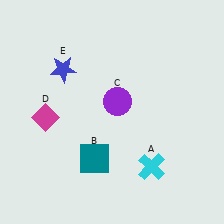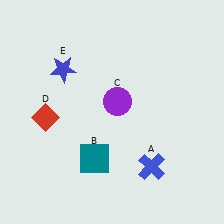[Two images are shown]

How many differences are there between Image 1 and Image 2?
There are 2 differences between the two images.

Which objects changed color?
A changed from cyan to blue. D changed from magenta to red.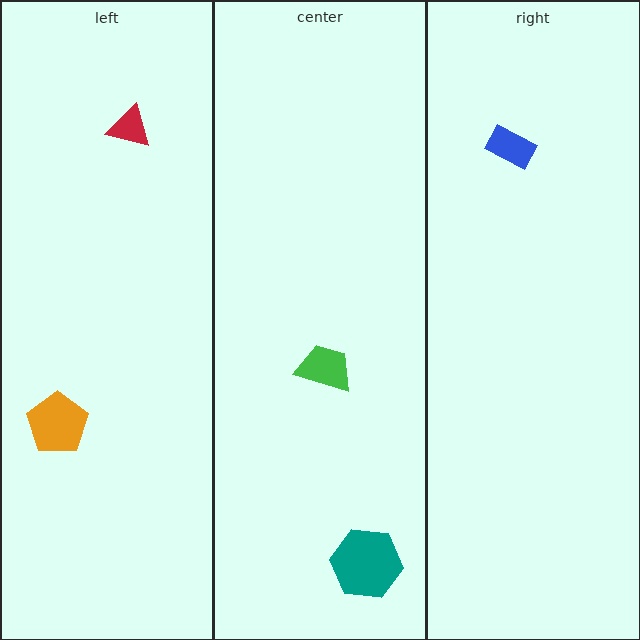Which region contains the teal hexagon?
The center region.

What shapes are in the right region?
The blue rectangle.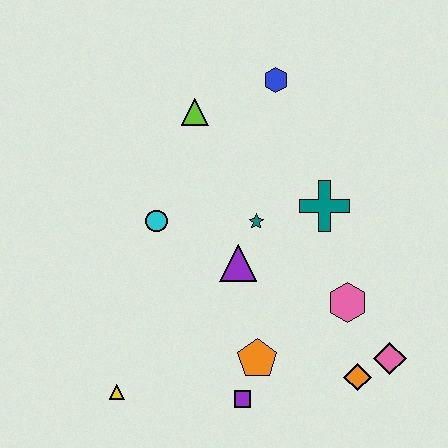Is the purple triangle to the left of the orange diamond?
Yes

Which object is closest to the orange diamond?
The pink diamond is closest to the orange diamond.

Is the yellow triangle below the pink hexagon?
Yes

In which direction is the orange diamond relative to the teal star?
The orange diamond is below the teal star.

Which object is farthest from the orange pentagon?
The blue hexagon is farthest from the orange pentagon.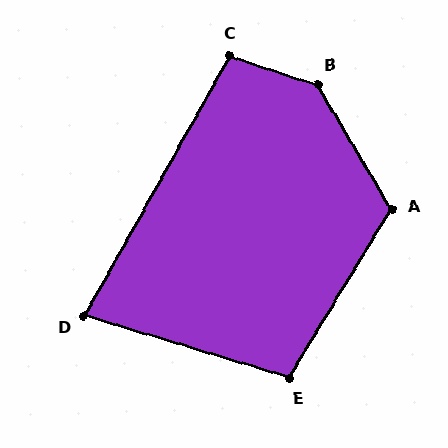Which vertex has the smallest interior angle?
D, at approximately 78 degrees.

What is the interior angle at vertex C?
Approximately 102 degrees (obtuse).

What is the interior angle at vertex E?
Approximately 104 degrees (obtuse).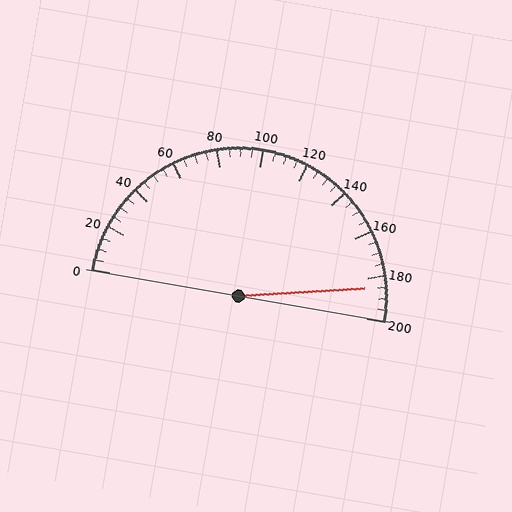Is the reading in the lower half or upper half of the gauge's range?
The reading is in the upper half of the range (0 to 200).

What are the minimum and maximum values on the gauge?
The gauge ranges from 0 to 200.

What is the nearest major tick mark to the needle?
The nearest major tick mark is 180.